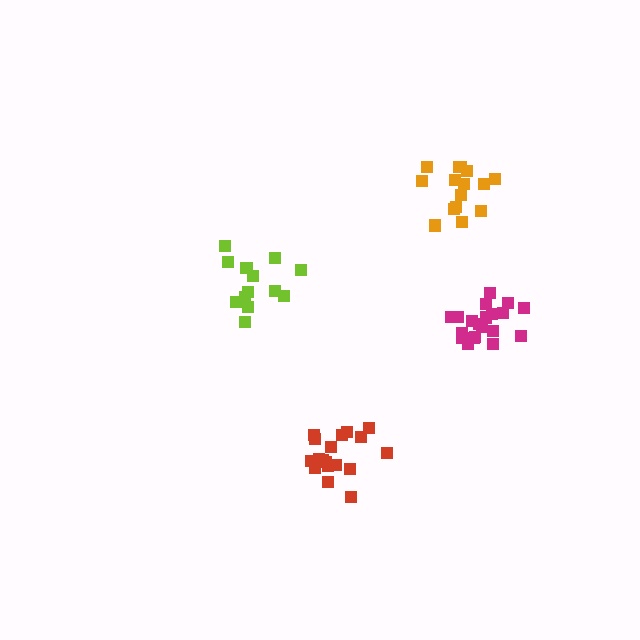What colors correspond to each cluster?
The clusters are colored: magenta, lime, red, orange.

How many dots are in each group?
Group 1: 20 dots, Group 2: 14 dots, Group 3: 18 dots, Group 4: 15 dots (67 total).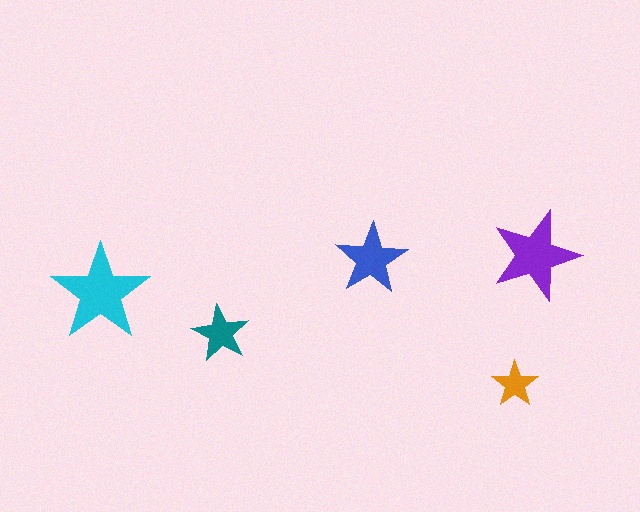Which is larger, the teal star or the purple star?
The purple one.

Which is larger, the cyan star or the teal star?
The cyan one.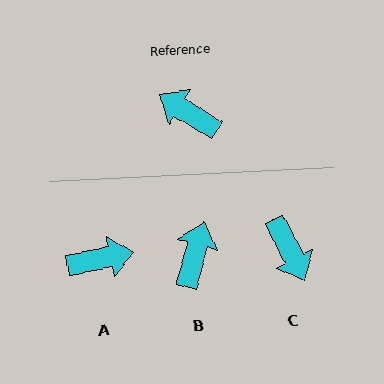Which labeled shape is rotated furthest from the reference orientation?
C, about 149 degrees away.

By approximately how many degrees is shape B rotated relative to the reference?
Approximately 74 degrees clockwise.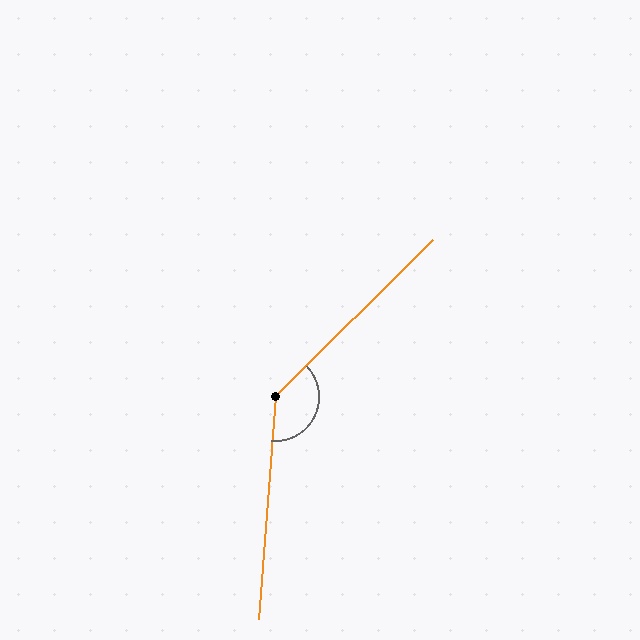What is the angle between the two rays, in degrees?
Approximately 139 degrees.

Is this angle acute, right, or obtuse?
It is obtuse.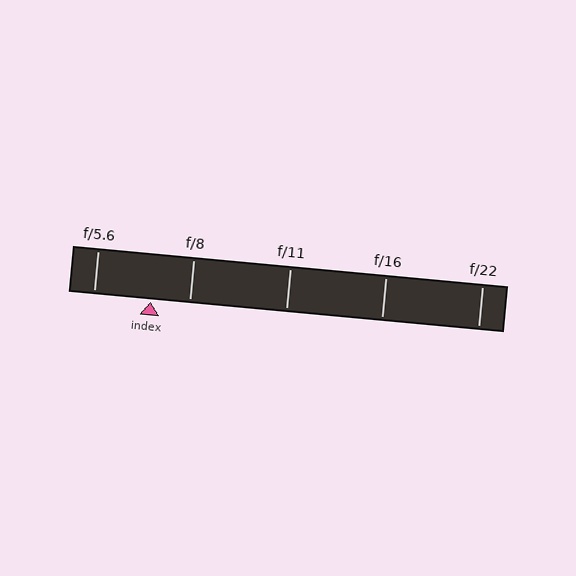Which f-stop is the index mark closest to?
The index mark is closest to f/8.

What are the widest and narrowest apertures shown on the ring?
The widest aperture shown is f/5.6 and the narrowest is f/22.